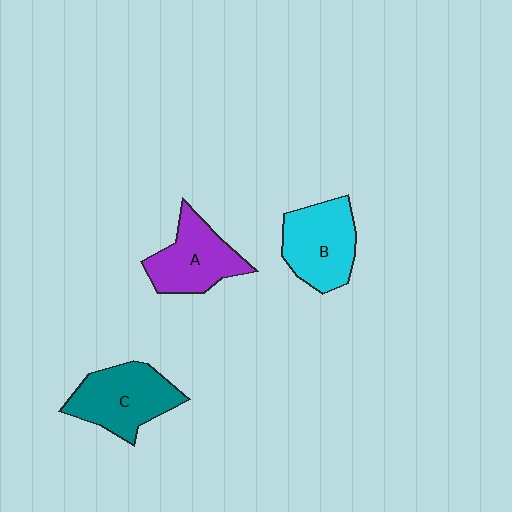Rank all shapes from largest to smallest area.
From largest to smallest: C (teal), B (cyan), A (purple).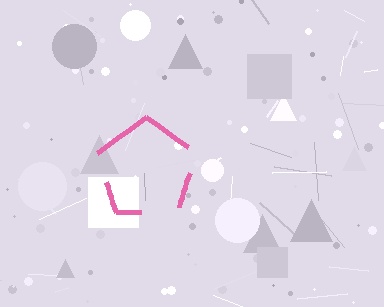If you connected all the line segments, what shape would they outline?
They would outline a pentagon.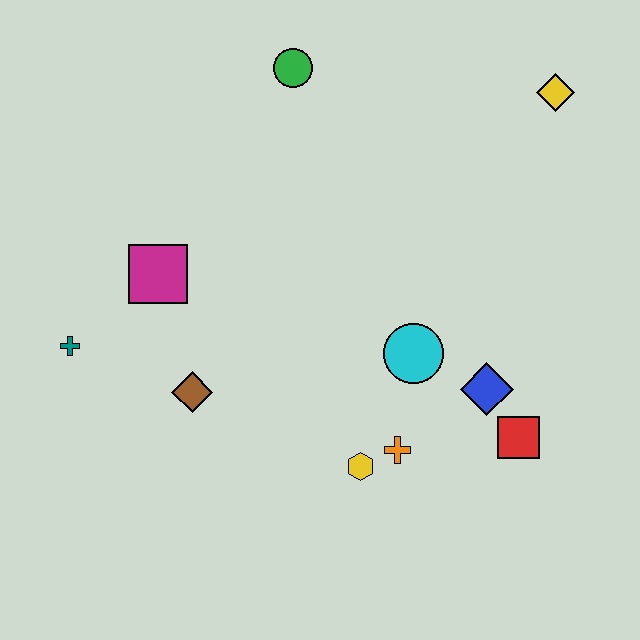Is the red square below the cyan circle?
Yes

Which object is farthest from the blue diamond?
The teal cross is farthest from the blue diamond.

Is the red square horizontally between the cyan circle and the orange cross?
No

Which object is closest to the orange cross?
The yellow hexagon is closest to the orange cross.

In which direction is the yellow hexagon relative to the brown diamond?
The yellow hexagon is to the right of the brown diamond.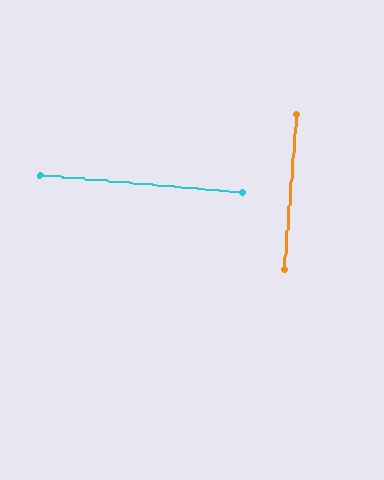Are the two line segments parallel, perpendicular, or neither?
Perpendicular — they meet at approximately 89°.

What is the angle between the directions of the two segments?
Approximately 89 degrees.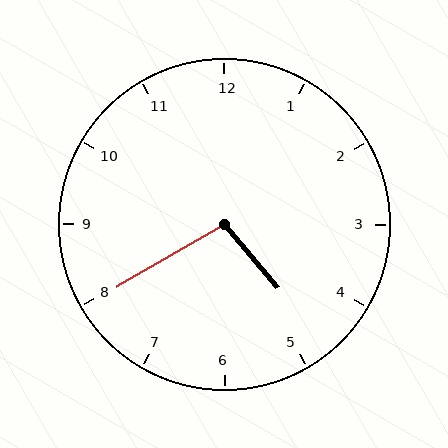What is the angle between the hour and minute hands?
Approximately 100 degrees.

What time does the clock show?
4:40.